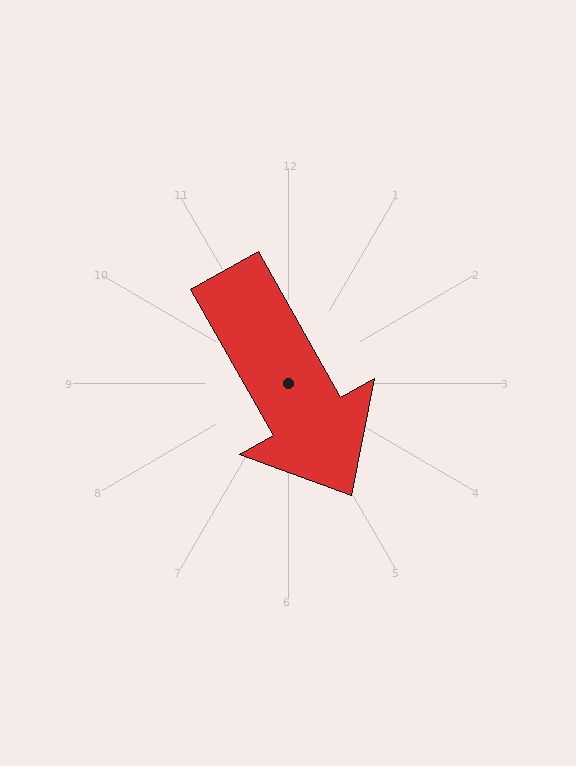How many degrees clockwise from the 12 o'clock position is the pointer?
Approximately 151 degrees.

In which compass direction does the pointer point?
Southeast.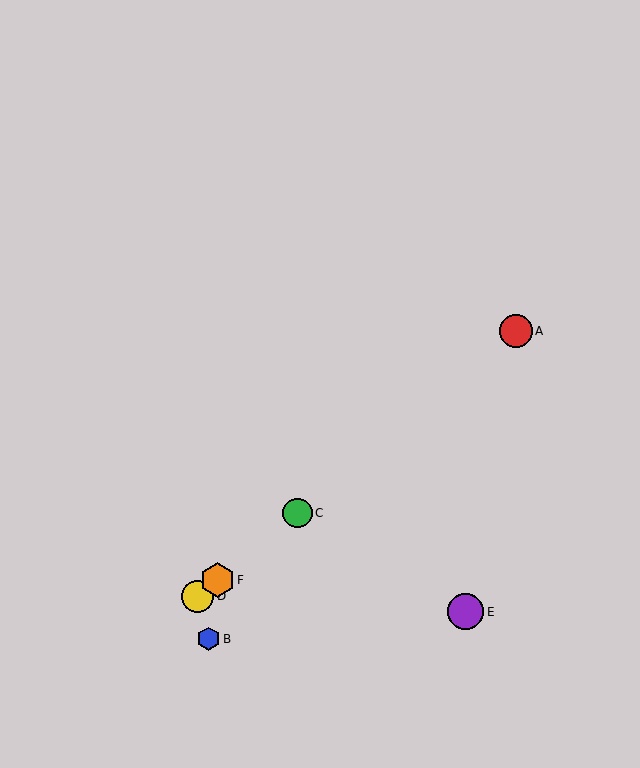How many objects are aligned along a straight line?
4 objects (A, C, D, F) are aligned along a straight line.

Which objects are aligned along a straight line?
Objects A, C, D, F are aligned along a straight line.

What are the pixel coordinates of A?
Object A is at (516, 331).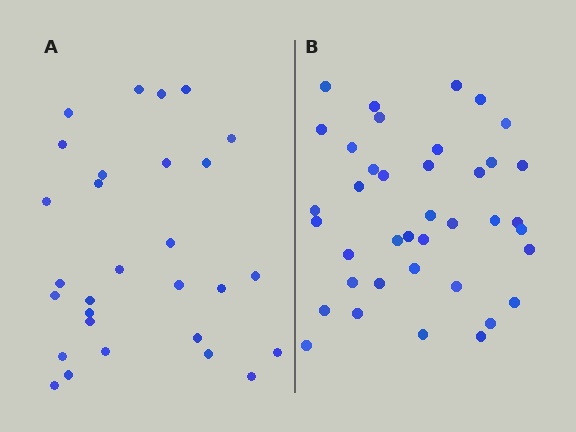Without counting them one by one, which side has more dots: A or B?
Region B (the right region) has more dots.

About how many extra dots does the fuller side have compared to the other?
Region B has roughly 10 or so more dots than region A.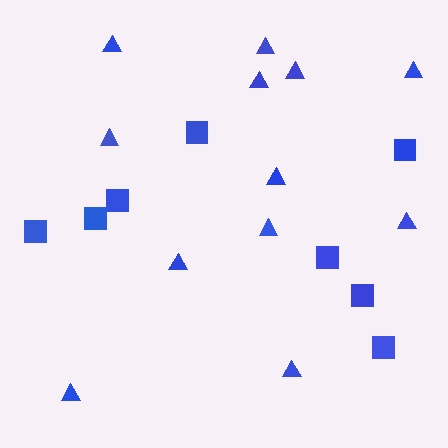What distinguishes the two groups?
There are 2 groups: one group of triangles (12) and one group of squares (8).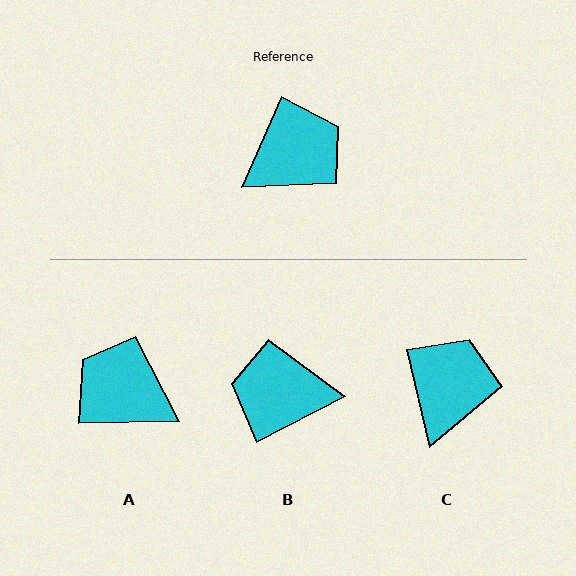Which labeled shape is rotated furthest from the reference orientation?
B, about 141 degrees away.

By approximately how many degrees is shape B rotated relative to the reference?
Approximately 141 degrees counter-clockwise.